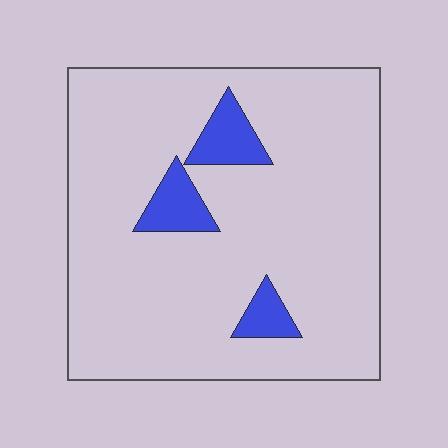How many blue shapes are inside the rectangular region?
3.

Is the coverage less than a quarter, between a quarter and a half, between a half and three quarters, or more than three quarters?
Less than a quarter.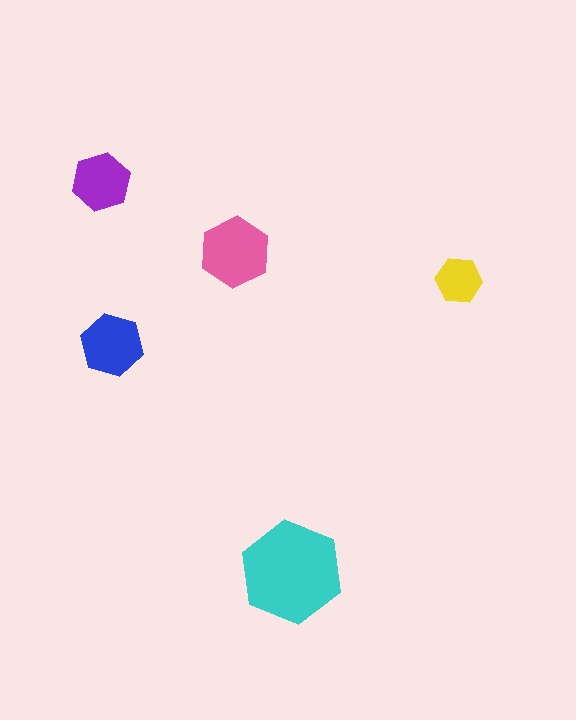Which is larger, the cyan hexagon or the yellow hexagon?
The cyan one.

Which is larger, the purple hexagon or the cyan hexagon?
The cyan one.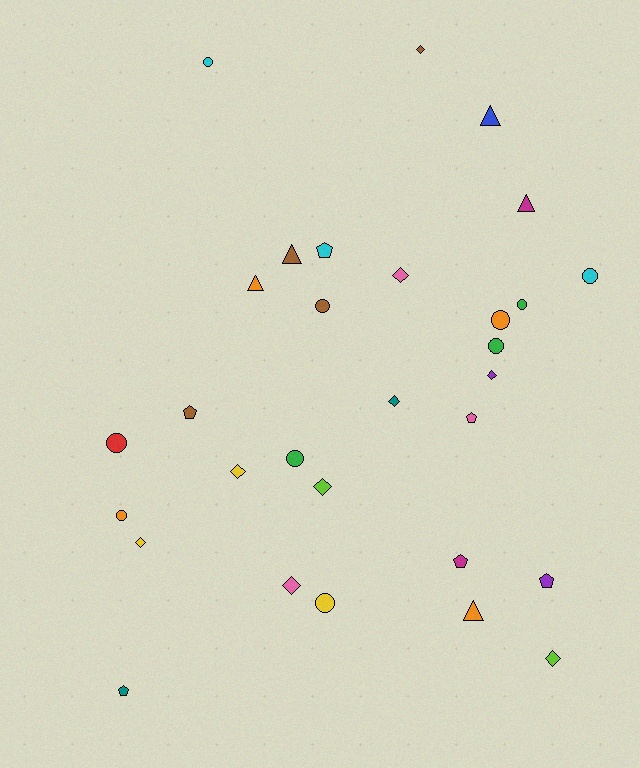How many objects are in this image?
There are 30 objects.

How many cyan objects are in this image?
There are 3 cyan objects.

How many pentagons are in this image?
There are 6 pentagons.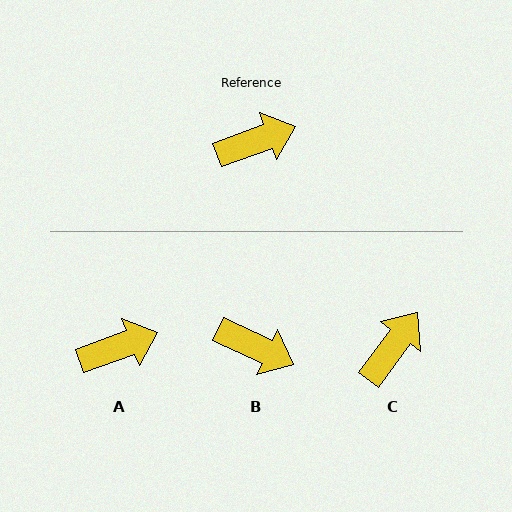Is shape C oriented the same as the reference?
No, it is off by about 34 degrees.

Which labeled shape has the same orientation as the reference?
A.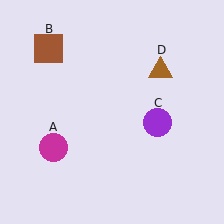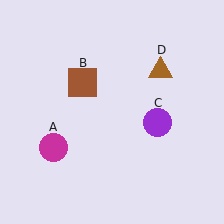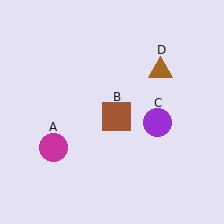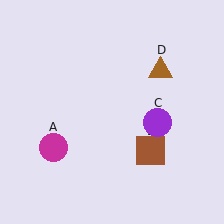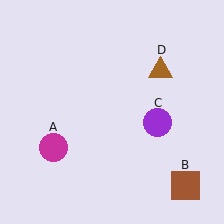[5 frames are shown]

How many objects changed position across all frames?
1 object changed position: brown square (object B).